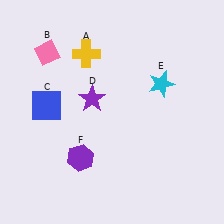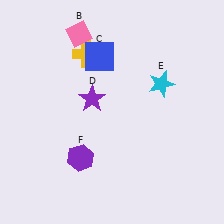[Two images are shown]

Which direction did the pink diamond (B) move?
The pink diamond (B) moved right.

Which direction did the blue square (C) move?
The blue square (C) moved right.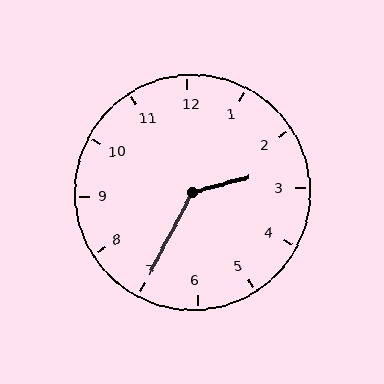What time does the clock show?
2:35.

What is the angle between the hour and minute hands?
Approximately 132 degrees.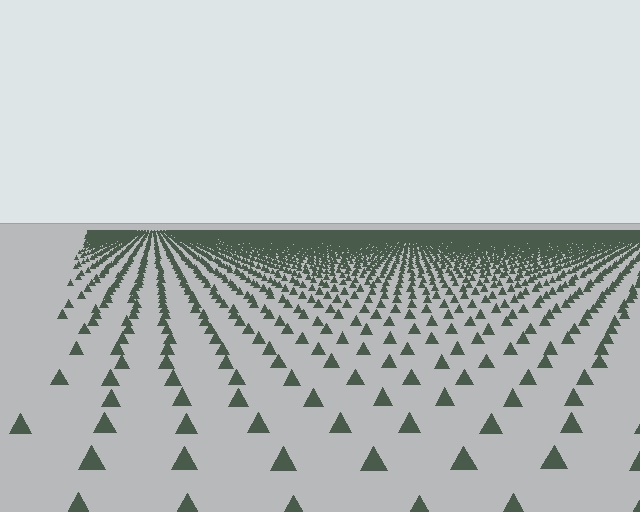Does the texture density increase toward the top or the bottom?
Density increases toward the top.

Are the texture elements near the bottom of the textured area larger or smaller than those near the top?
Larger. Near the bottom, elements are closer to the viewer and appear at a bigger on-screen size.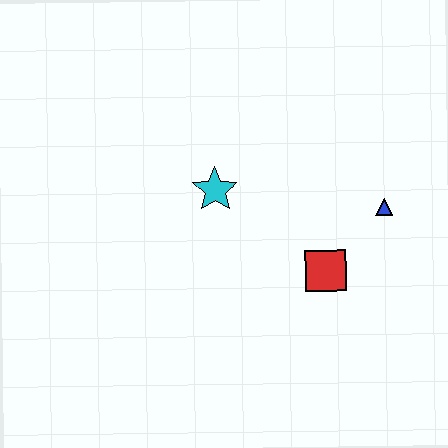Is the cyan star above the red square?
Yes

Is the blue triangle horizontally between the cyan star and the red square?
No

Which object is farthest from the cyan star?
The blue triangle is farthest from the cyan star.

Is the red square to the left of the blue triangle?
Yes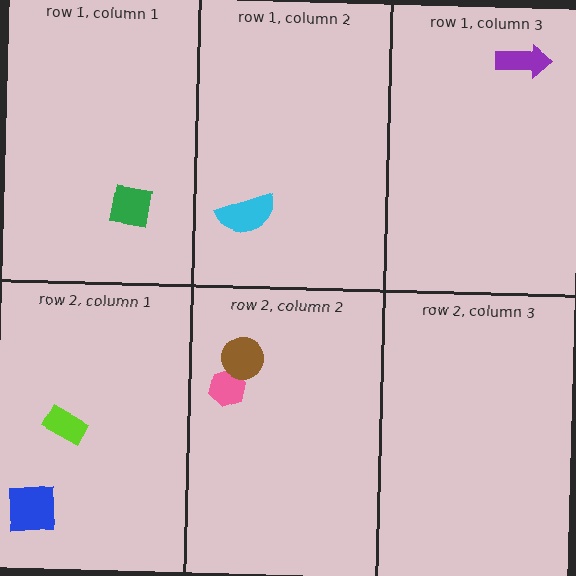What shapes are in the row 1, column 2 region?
The cyan semicircle.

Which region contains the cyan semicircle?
The row 1, column 2 region.